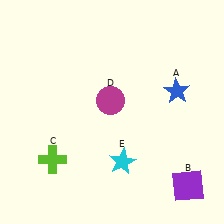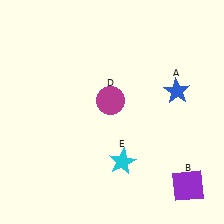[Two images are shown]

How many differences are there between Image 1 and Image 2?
There is 1 difference between the two images.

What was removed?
The lime cross (C) was removed in Image 2.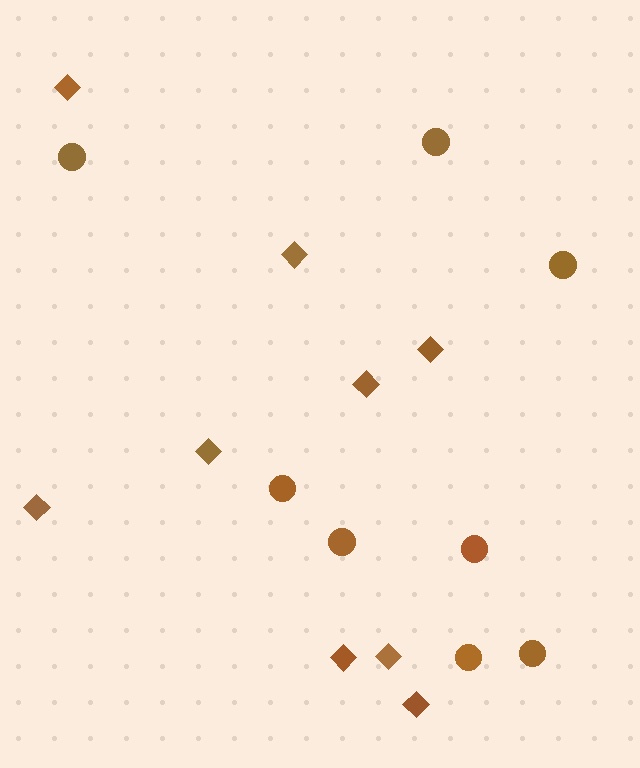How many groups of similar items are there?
There are 2 groups: one group of diamonds (9) and one group of circles (8).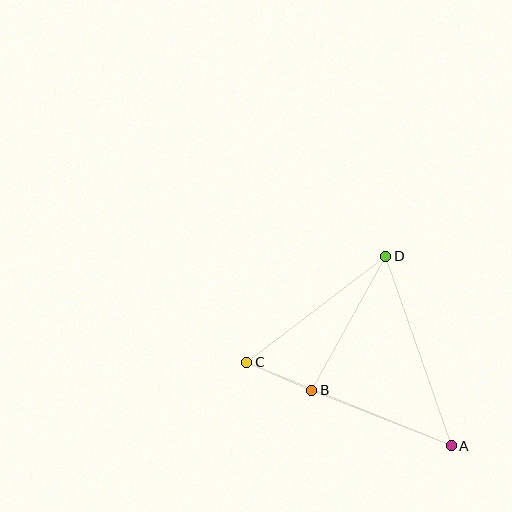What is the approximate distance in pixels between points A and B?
The distance between A and B is approximately 150 pixels.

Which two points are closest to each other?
Points B and C are closest to each other.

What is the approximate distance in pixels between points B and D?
The distance between B and D is approximately 153 pixels.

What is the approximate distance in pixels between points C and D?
The distance between C and D is approximately 175 pixels.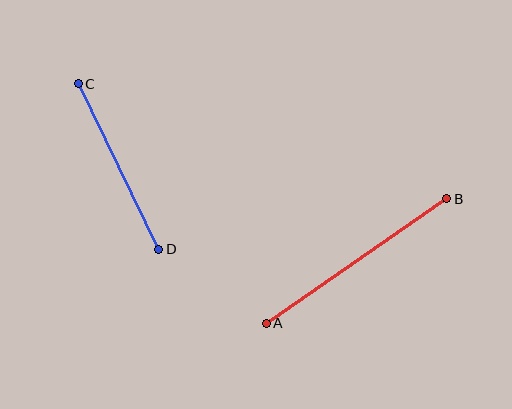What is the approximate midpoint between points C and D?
The midpoint is at approximately (119, 166) pixels.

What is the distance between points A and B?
The distance is approximately 219 pixels.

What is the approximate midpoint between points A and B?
The midpoint is at approximately (356, 261) pixels.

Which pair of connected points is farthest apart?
Points A and B are farthest apart.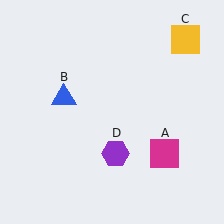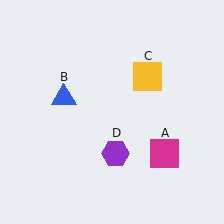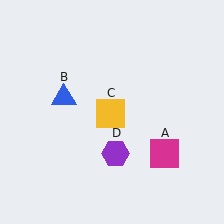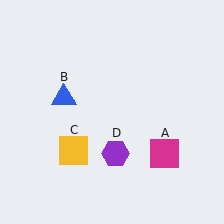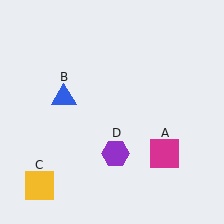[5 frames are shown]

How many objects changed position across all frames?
1 object changed position: yellow square (object C).